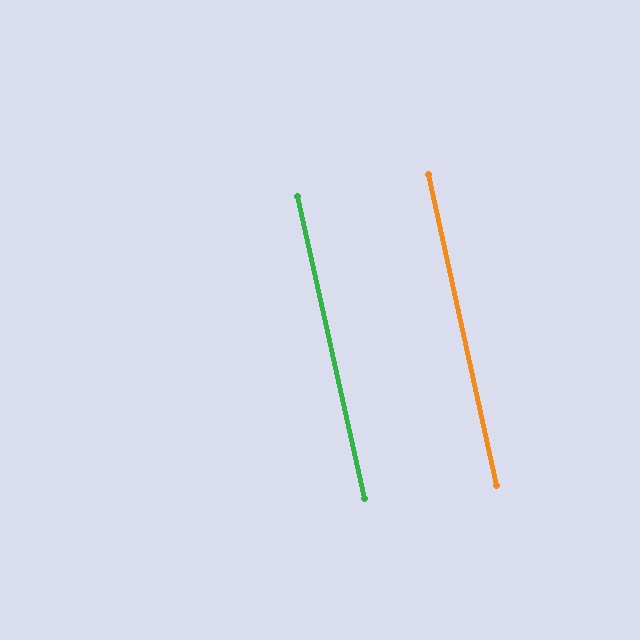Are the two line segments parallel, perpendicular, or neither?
Parallel — their directions differ by only 0.3°.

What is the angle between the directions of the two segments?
Approximately 0 degrees.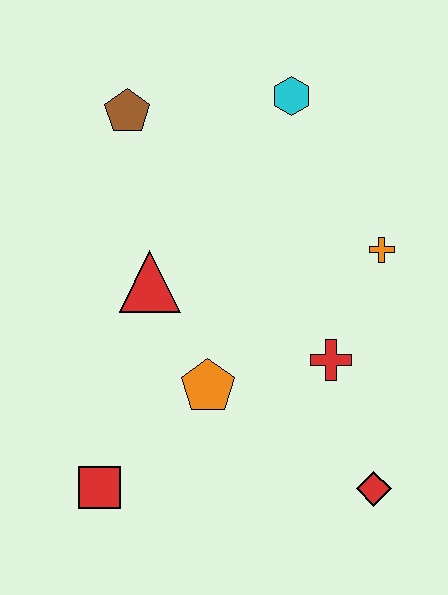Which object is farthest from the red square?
The cyan hexagon is farthest from the red square.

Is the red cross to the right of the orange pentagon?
Yes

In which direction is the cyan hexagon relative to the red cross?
The cyan hexagon is above the red cross.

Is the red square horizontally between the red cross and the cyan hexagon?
No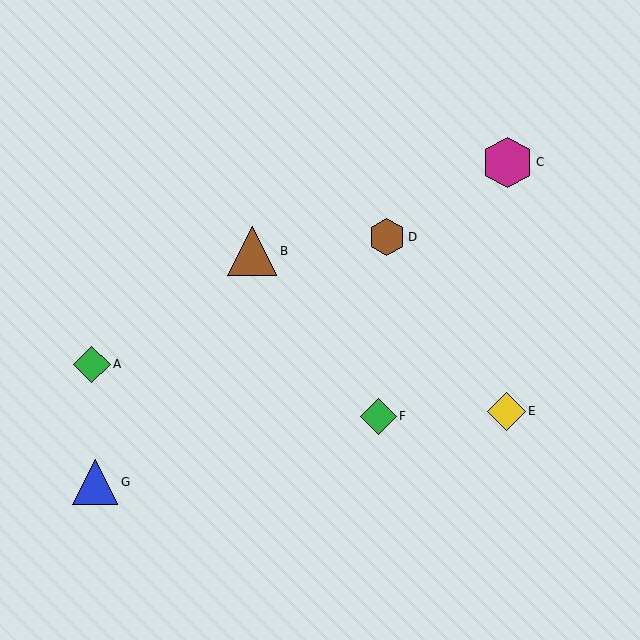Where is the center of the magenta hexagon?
The center of the magenta hexagon is at (507, 162).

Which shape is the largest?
The magenta hexagon (labeled C) is the largest.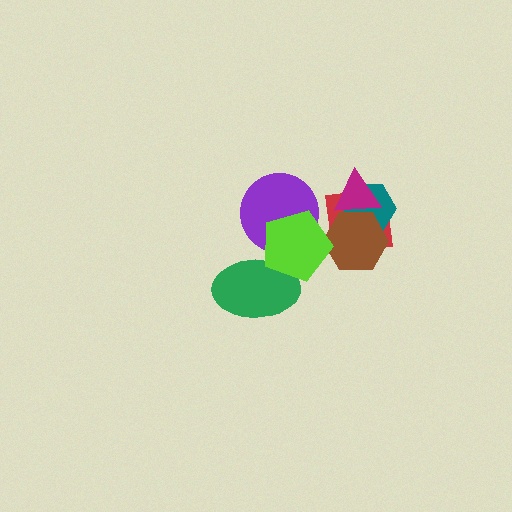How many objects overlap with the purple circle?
1 object overlaps with the purple circle.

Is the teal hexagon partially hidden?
Yes, it is partially covered by another shape.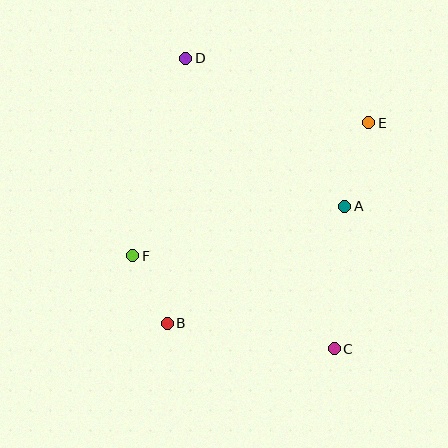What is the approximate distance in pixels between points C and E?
The distance between C and E is approximately 229 pixels.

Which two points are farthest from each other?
Points C and D are farthest from each other.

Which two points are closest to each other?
Points B and F are closest to each other.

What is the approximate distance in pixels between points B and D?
The distance between B and D is approximately 266 pixels.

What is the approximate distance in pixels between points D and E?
The distance between D and E is approximately 194 pixels.